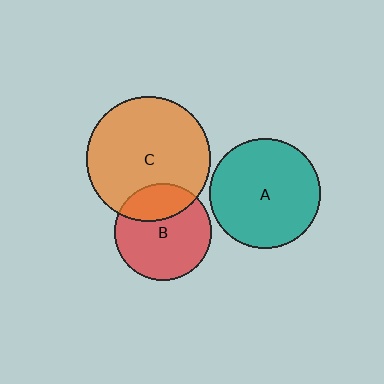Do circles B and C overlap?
Yes.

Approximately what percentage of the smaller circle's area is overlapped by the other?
Approximately 25%.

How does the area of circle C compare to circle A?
Approximately 1.3 times.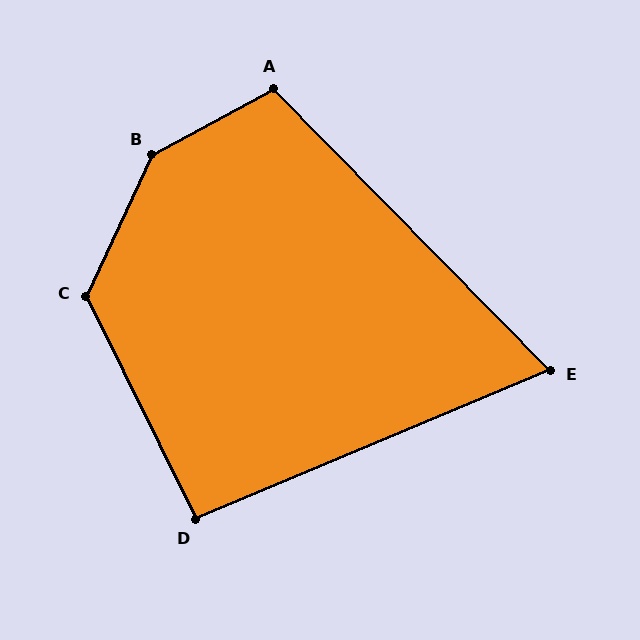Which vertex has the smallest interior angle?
E, at approximately 68 degrees.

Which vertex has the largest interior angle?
B, at approximately 144 degrees.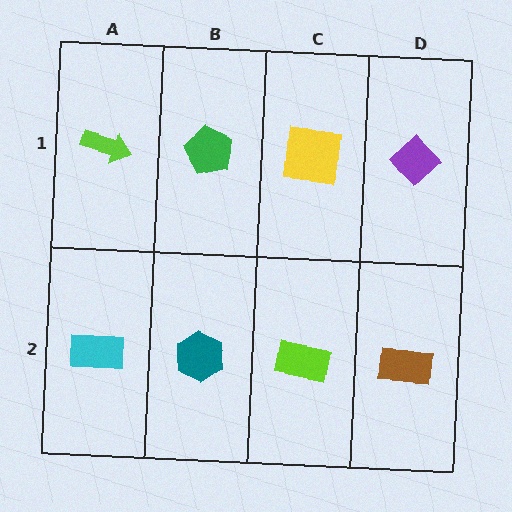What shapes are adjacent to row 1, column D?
A brown rectangle (row 2, column D), a yellow square (row 1, column C).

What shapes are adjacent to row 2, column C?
A yellow square (row 1, column C), a teal hexagon (row 2, column B), a brown rectangle (row 2, column D).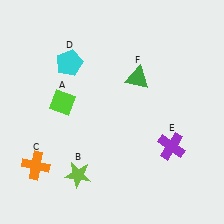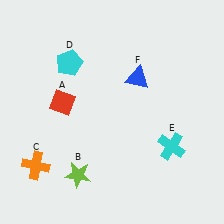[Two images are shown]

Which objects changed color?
A changed from lime to red. E changed from purple to cyan. F changed from green to blue.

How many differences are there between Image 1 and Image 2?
There are 3 differences between the two images.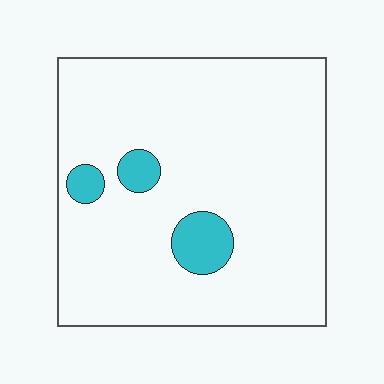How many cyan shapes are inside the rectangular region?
3.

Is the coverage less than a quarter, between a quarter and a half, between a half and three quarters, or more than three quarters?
Less than a quarter.